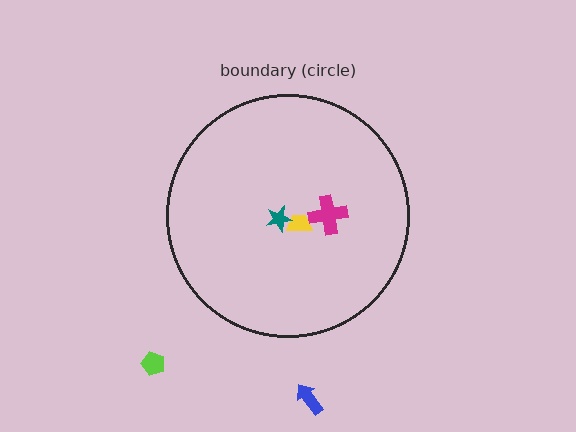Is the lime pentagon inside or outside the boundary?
Outside.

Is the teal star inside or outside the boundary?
Inside.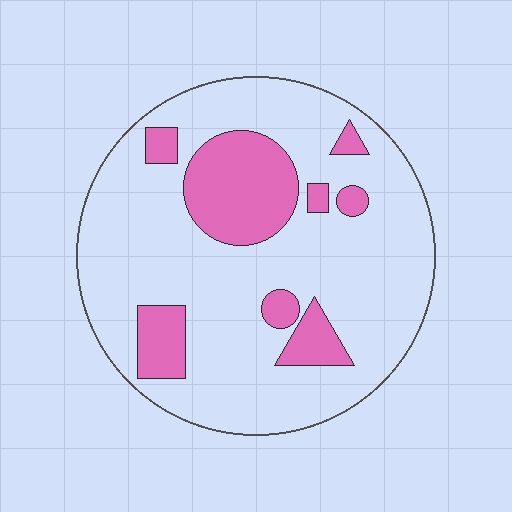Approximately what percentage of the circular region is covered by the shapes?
Approximately 20%.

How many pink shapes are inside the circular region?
8.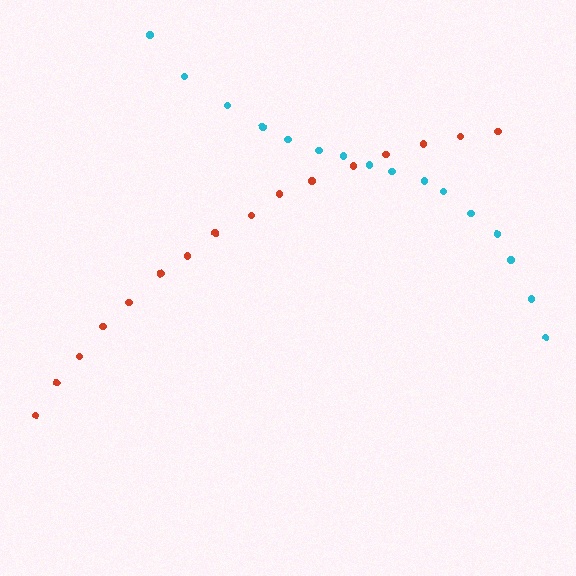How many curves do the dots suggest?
There are 2 distinct paths.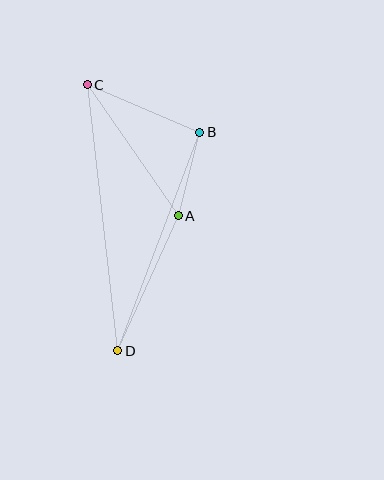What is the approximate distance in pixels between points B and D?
The distance between B and D is approximately 233 pixels.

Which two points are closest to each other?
Points A and B are closest to each other.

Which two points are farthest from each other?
Points C and D are farthest from each other.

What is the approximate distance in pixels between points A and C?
The distance between A and C is approximately 159 pixels.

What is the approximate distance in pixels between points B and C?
The distance between B and C is approximately 122 pixels.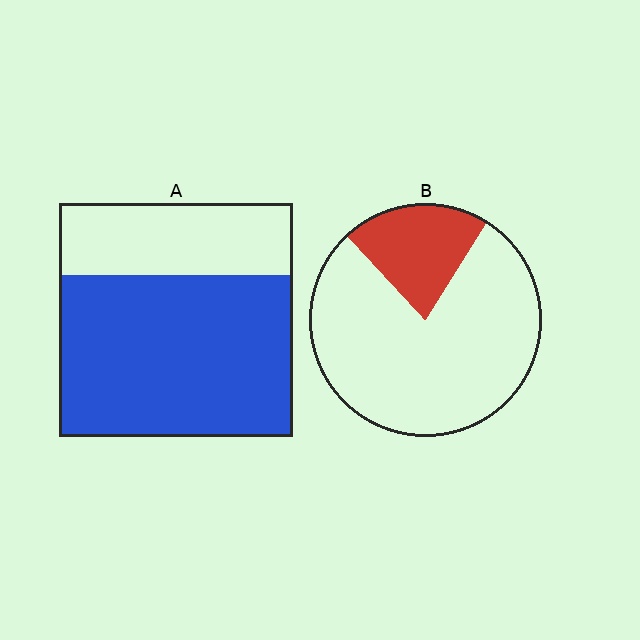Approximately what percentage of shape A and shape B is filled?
A is approximately 70% and B is approximately 20%.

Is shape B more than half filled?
No.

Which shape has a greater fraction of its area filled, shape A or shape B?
Shape A.